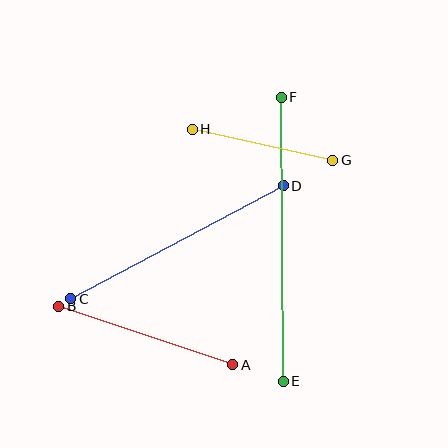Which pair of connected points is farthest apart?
Points E and F are farthest apart.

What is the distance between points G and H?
The distance is approximately 144 pixels.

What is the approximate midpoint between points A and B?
The midpoint is at approximately (146, 335) pixels.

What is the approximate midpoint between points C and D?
The midpoint is at approximately (177, 242) pixels.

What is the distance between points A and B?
The distance is approximately 183 pixels.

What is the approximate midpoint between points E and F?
The midpoint is at approximately (282, 239) pixels.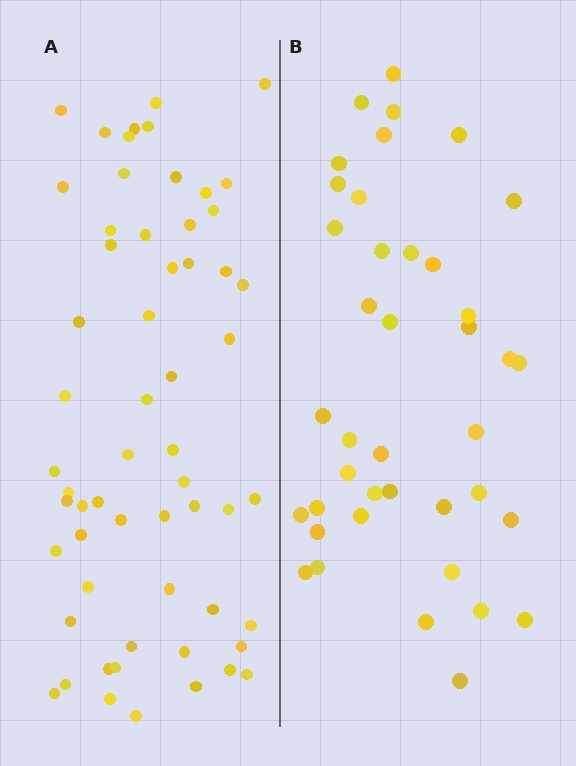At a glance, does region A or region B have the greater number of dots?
Region A (the left region) has more dots.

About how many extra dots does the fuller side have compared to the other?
Region A has approximately 20 more dots than region B.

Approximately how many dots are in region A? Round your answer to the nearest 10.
About 60 dots. (The exact count is 59, which rounds to 60.)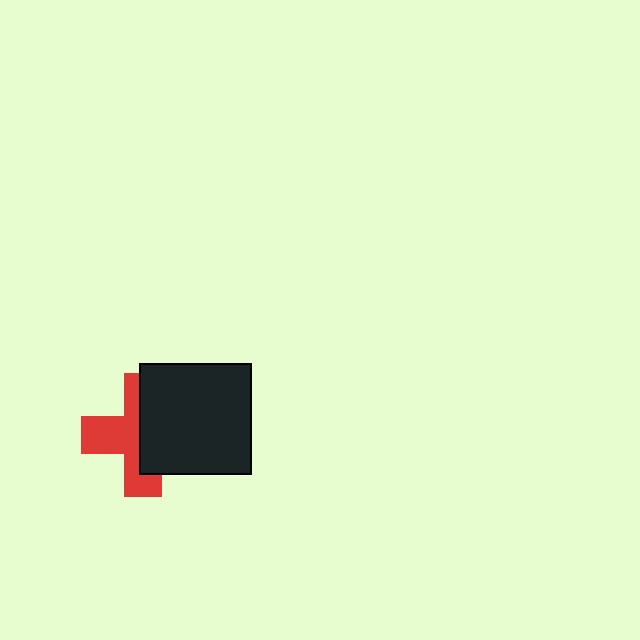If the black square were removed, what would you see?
You would see the complete red cross.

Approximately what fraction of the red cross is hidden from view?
Roughly 49% of the red cross is hidden behind the black square.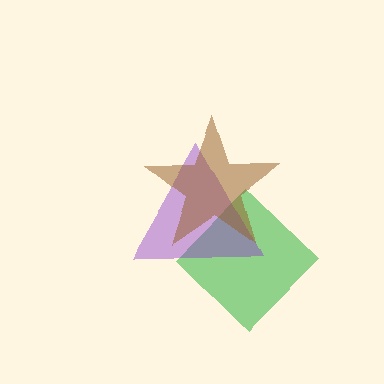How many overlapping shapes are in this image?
There are 3 overlapping shapes in the image.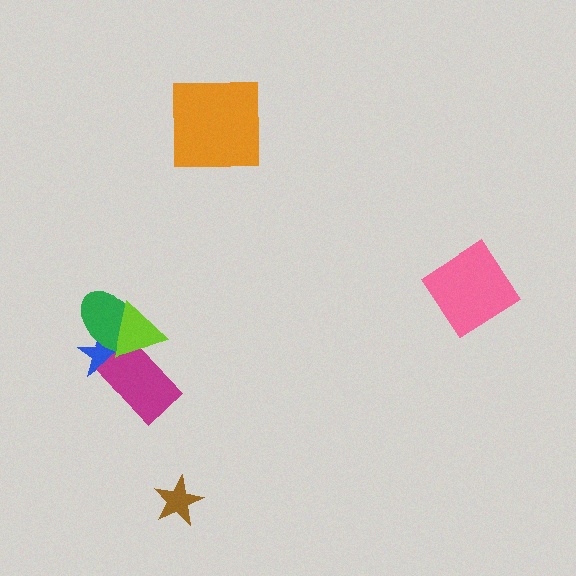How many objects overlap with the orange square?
0 objects overlap with the orange square.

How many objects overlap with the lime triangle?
3 objects overlap with the lime triangle.